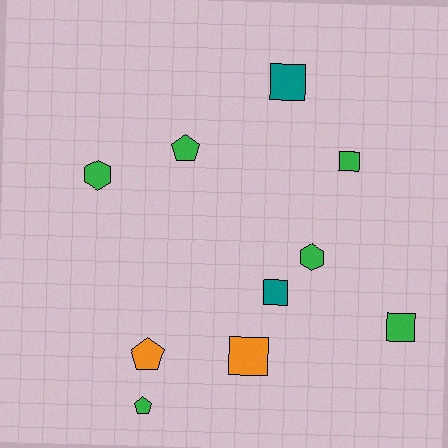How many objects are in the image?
There are 10 objects.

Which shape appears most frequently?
Square, with 5 objects.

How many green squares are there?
There are 2 green squares.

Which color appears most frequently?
Green, with 6 objects.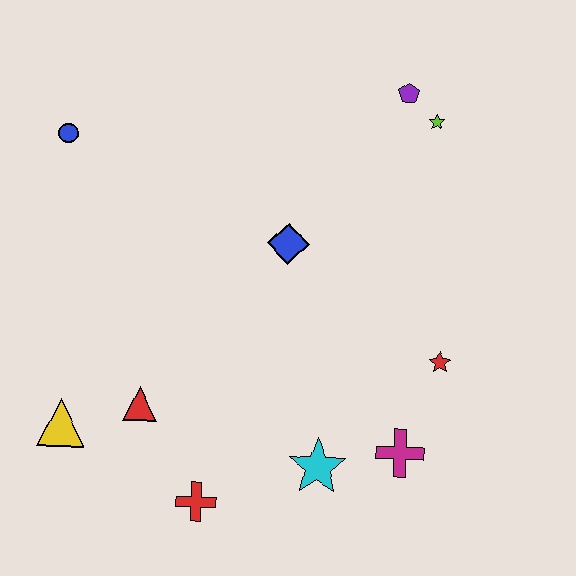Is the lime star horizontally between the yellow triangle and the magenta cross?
No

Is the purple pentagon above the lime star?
Yes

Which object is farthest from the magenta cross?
The blue circle is farthest from the magenta cross.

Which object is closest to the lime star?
The purple pentagon is closest to the lime star.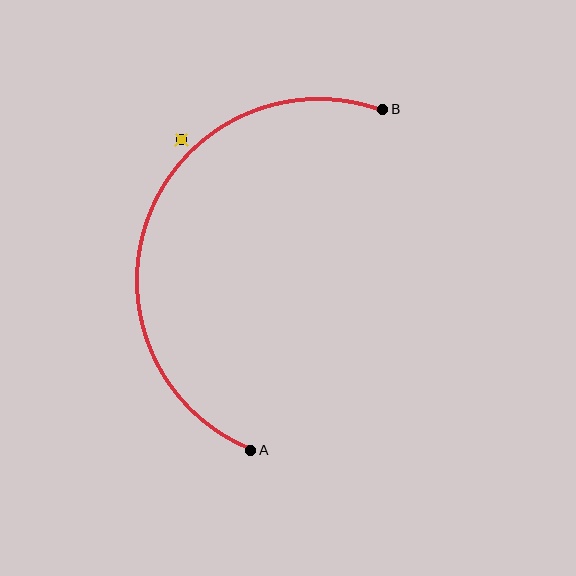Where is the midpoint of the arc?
The arc midpoint is the point on the curve farthest from the straight line joining A and B. It sits to the left of that line.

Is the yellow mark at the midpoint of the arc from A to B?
No — the yellow mark does not lie on the arc at all. It sits slightly outside the curve.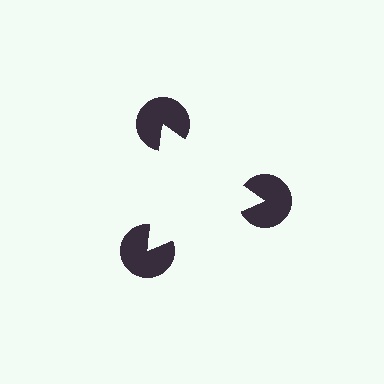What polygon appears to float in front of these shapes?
An illusory triangle — its edges are inferred from the aligned wedge cuts in the pac-man discs, not physically drawn.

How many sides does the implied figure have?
3 sides.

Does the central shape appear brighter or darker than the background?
It typically appears slightly brighter than the background, even though no actual brightness change is drawn.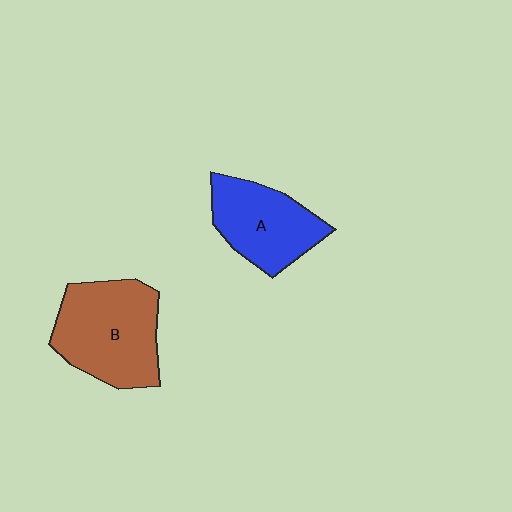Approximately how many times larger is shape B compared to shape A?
Approximately 1.3 times.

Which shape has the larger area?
Shape B (brown).